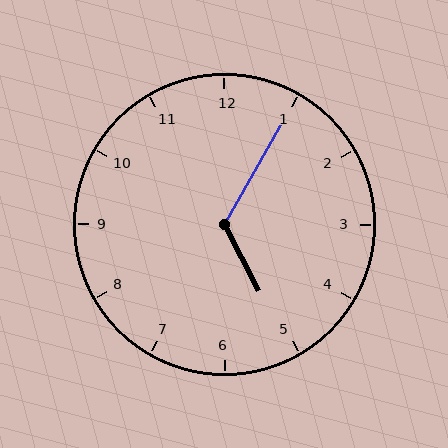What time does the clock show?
5:05.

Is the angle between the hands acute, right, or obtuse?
It is obtuse.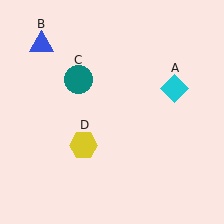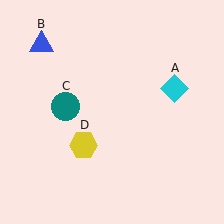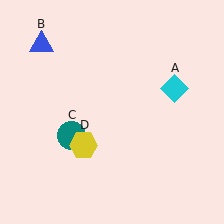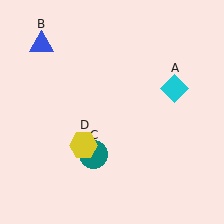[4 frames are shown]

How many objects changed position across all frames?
1 object changed position: teal circle (object C).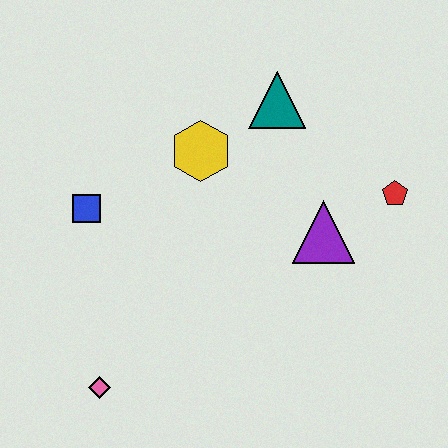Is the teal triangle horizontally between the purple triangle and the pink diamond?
Yes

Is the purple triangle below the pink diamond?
No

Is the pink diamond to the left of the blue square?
No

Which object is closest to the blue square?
The yellow hexagon is closest to the blue square.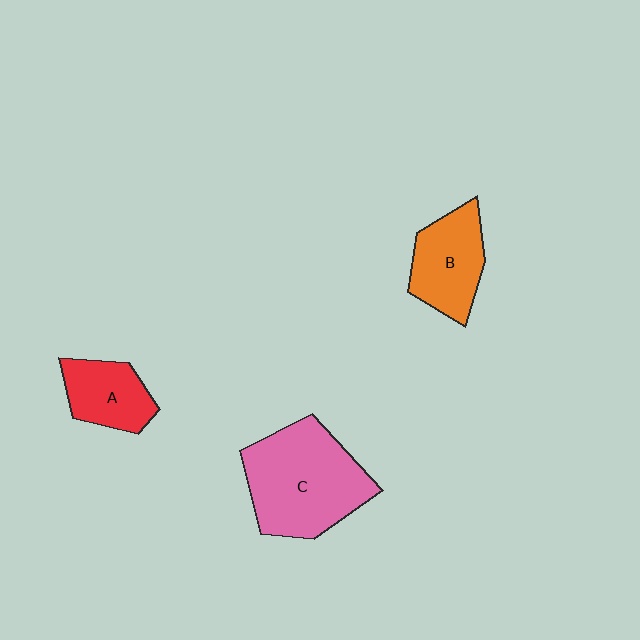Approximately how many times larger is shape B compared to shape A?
Approximately 1.2 times.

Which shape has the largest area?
Shape C (pink).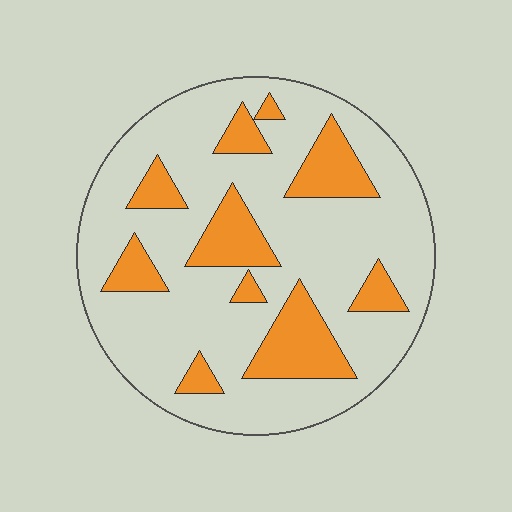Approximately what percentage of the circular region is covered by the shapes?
Approximately 25%.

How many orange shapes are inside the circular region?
10.